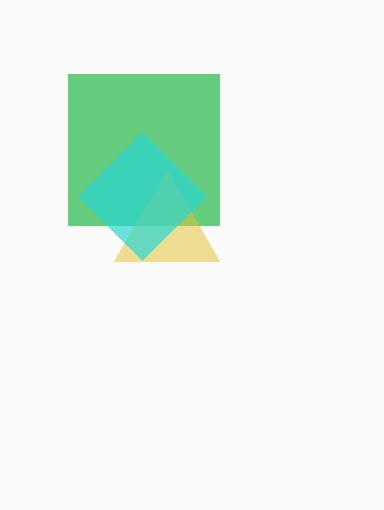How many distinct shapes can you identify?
There are 3 distinct shapes: a green square, a yellow triangle, a cyan diamond.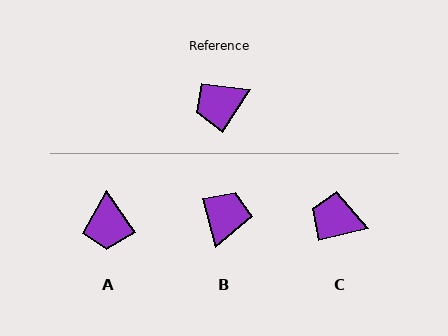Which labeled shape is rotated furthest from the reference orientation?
B, about 133 degrees away.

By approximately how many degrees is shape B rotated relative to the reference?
Approximately 133 degrees clockwise.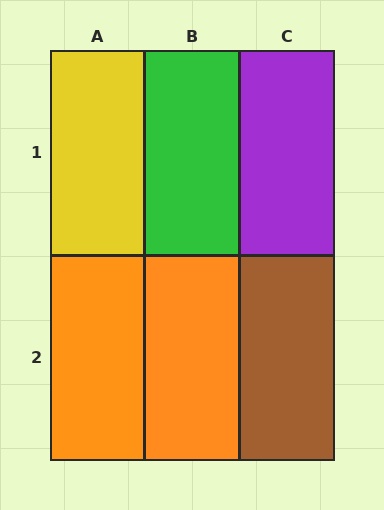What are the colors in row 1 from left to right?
Yellow, green, purple.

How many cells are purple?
1 cell is purple.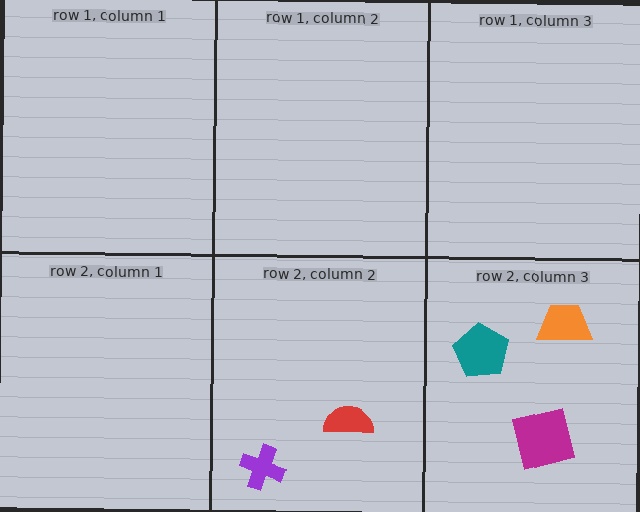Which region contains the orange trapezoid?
The row 2, column 3 region.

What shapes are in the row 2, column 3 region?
The magenta square, the teal pentagon, the orange trapezoid.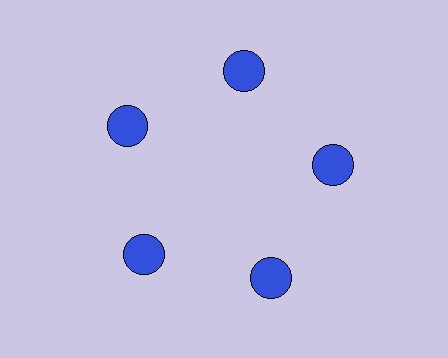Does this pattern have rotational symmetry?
Yes, this pattern has 5-fold rotational symmetry. It looks the same after rotating 72 degrees around the center.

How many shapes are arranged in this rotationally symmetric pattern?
There are 5 shapes, arranged in 5 groups of 1.